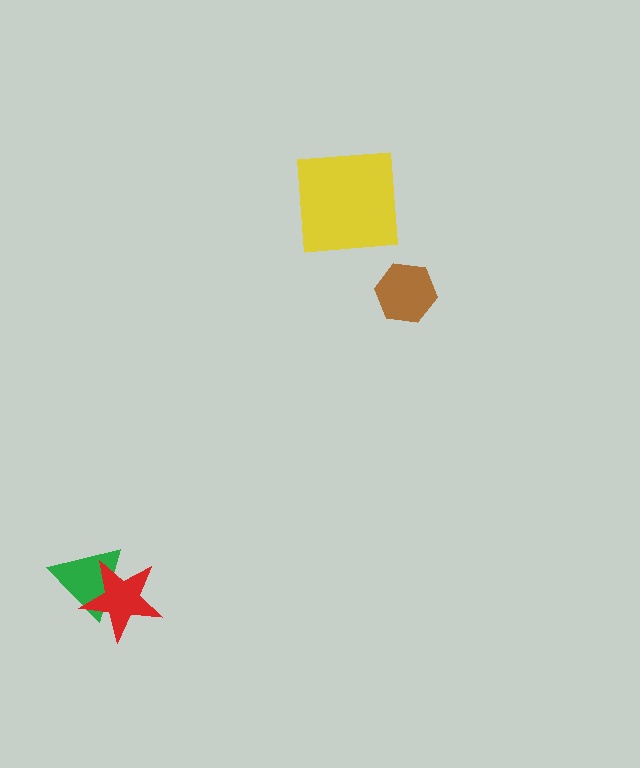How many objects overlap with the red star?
1 object overlaps with the red star.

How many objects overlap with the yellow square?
0 objects overlap with the yellow square.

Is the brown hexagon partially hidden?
No, no other shape covers it.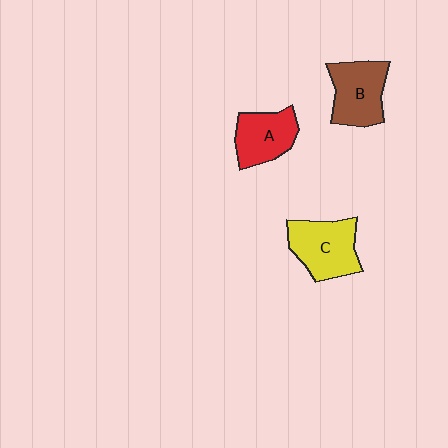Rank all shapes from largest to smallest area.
From largest to smallest: C (yellow), B (brown), A (red).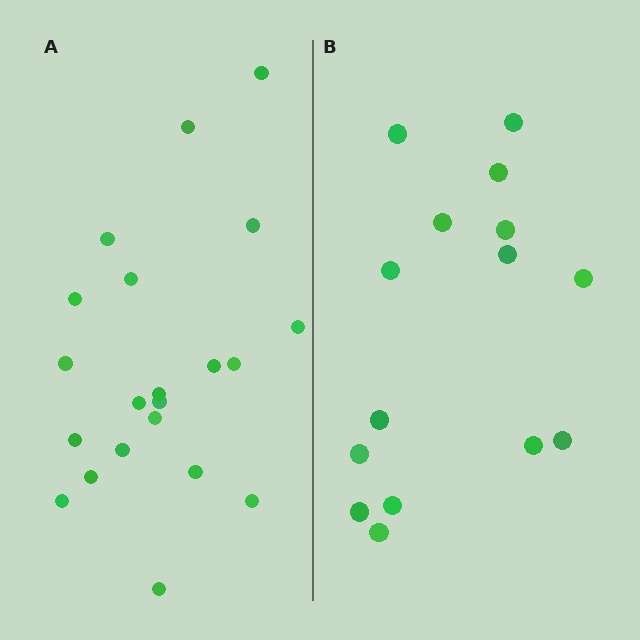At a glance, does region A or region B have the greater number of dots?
Region A (the left region) has more dots.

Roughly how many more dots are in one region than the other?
Region A has about 6 more dots than region B.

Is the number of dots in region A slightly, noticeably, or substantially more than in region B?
Region A has noticeably more, but not dramatically so. The ratio is roughly 1.4 to 1.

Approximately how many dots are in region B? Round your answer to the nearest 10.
About 20 dots. (The exact count is 15, which rounds to 20.)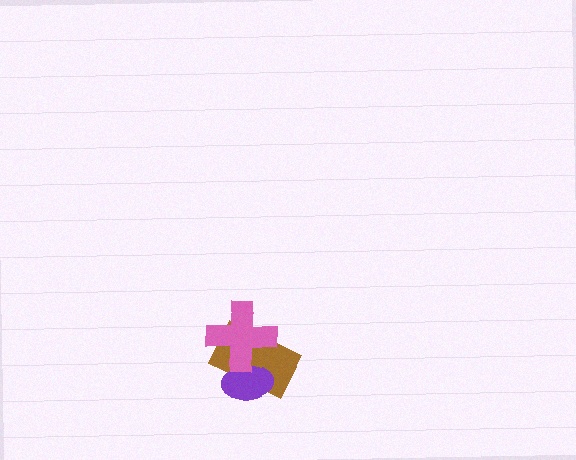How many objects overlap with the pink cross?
2 objects overlap with the pink cross.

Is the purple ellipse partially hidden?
Yes, it is partially covered by another shape.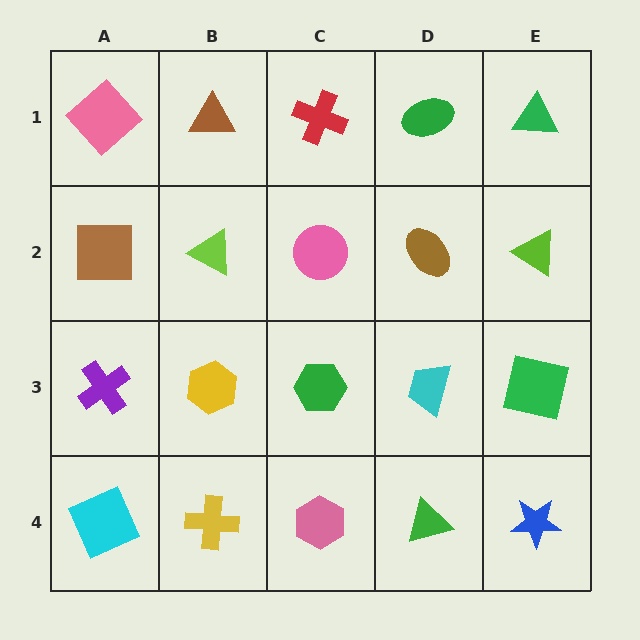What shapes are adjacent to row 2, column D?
A green ellipse (row 1, column D), a cyan trapezoid (row 3, column D), a pink circle (row 2, column C), a lime triangle (row 2, column E).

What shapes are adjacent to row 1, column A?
A brown square (row 2, column A), a brown triangle (row 1, column B).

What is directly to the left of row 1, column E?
A green ellipse.